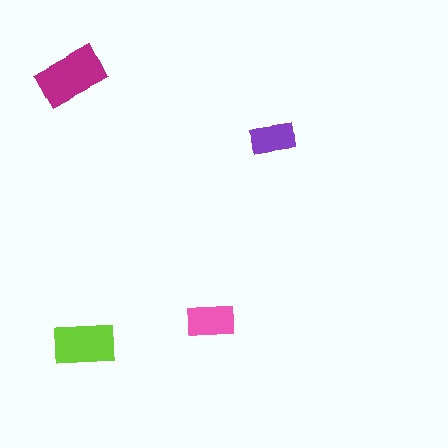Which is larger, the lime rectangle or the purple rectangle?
The lime one.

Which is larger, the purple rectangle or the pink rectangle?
The pink one.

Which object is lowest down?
The lime rectangle is bottommost.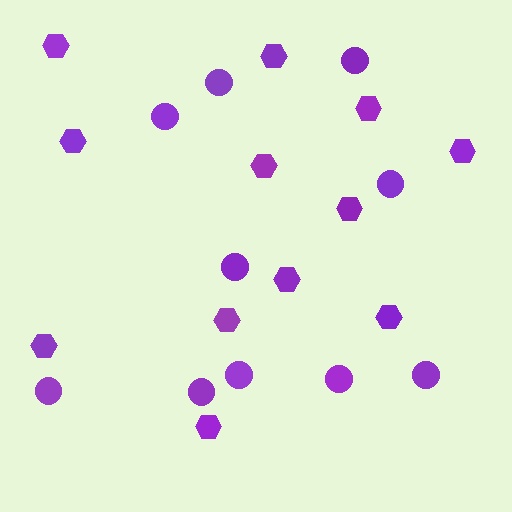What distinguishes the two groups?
There are 2 groups: one group of circles (10) and one group of hexagons (12).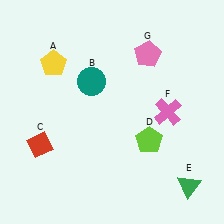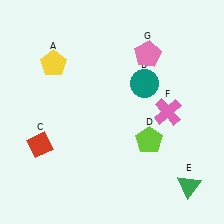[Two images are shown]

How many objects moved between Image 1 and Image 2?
1 object moved between the two images.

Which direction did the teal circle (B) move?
The teal circle (B) moved right.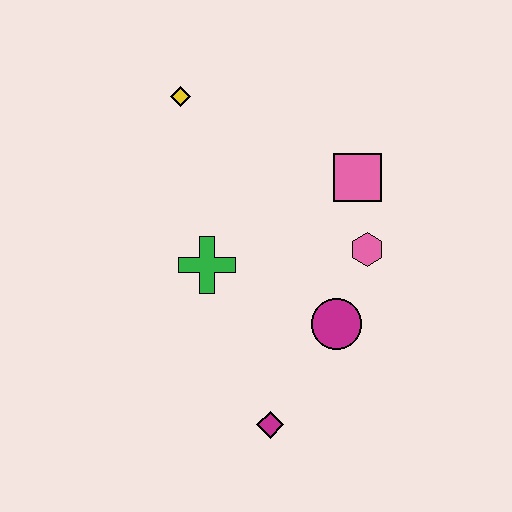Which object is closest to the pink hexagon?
The pink square is closest to the pink hexagon.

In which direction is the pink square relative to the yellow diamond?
The pink square is to the right of the yellow diamond.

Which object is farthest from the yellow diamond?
The magenta diamond is farthest from the yellow diamond.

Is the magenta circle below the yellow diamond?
Yes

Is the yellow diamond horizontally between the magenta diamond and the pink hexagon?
No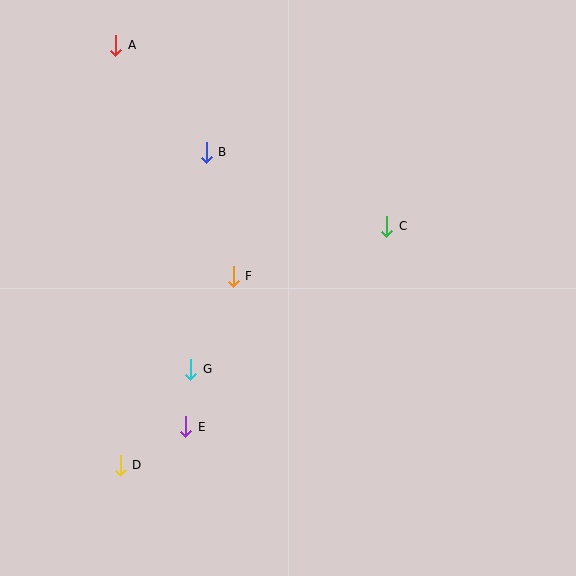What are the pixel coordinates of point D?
Point D is at (120, 465).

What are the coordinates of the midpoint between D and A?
The midpoint between D and A is at (118, 255).